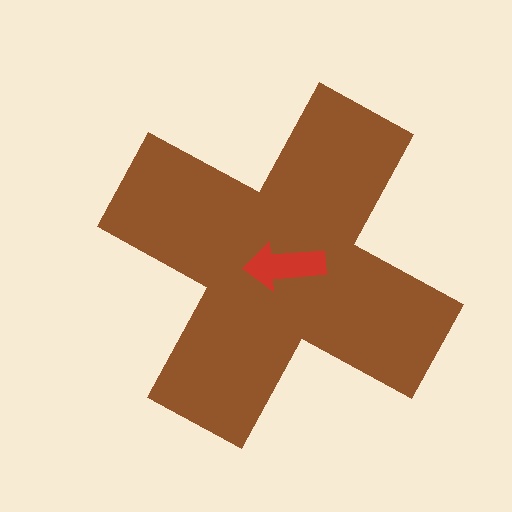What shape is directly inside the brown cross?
The red arrow.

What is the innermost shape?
The red arrow.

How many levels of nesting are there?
2.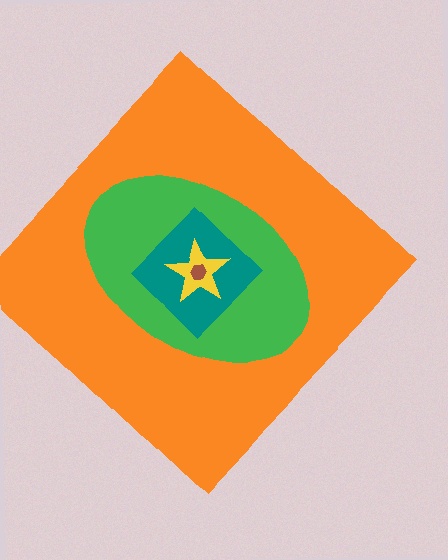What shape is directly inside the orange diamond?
The green ellipse.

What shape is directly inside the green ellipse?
The teal diamond.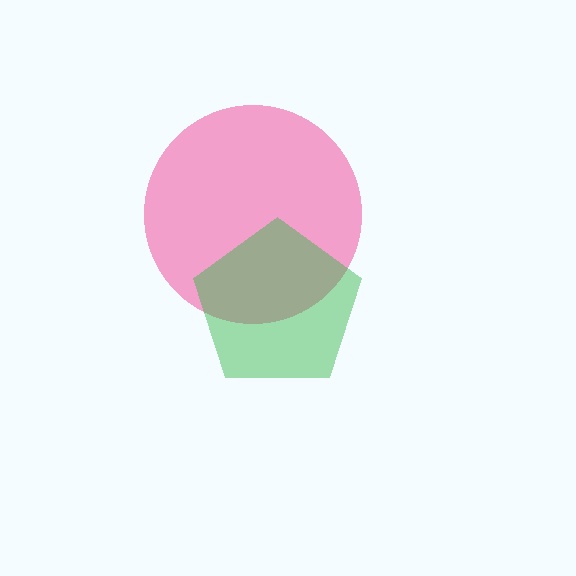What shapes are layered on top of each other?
The layered shapes are: a pink circle, a green pentagon.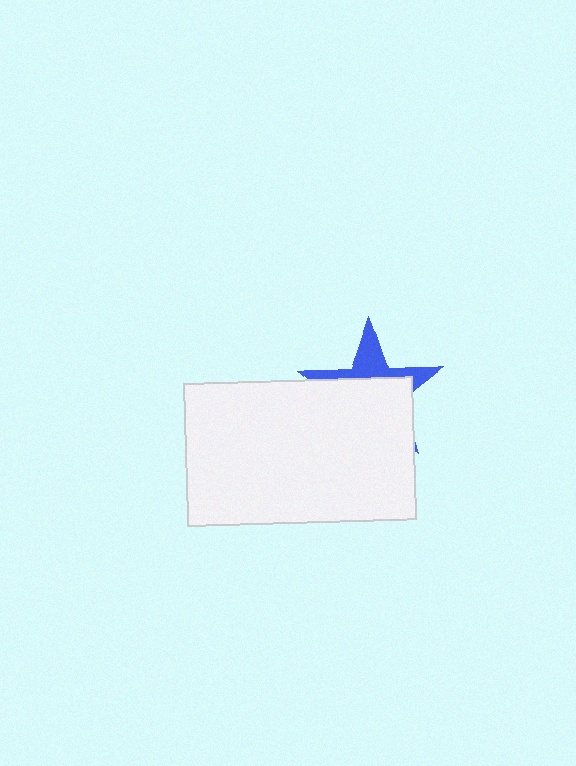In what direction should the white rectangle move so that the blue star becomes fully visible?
The white rectangle should move down. That is the shortest direction to clear the overlap and leave the blue star fully visible.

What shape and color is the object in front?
The object in front is a white rectangle.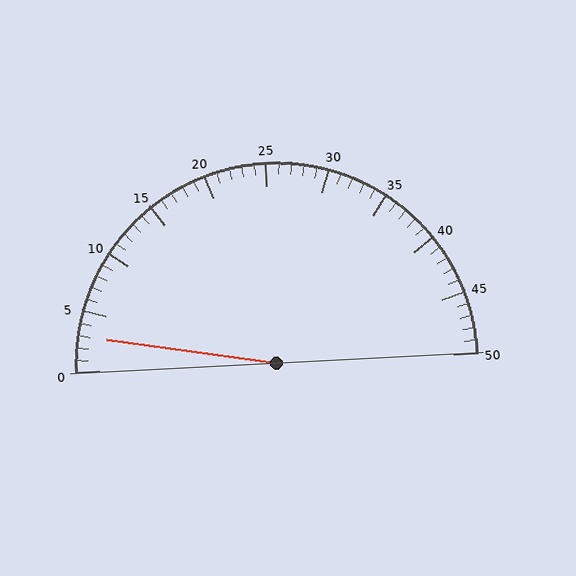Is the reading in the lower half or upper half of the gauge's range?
The reading is in the lower half of the range (0 to 50).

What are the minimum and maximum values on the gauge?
The gauge ranges from 0 to 50.